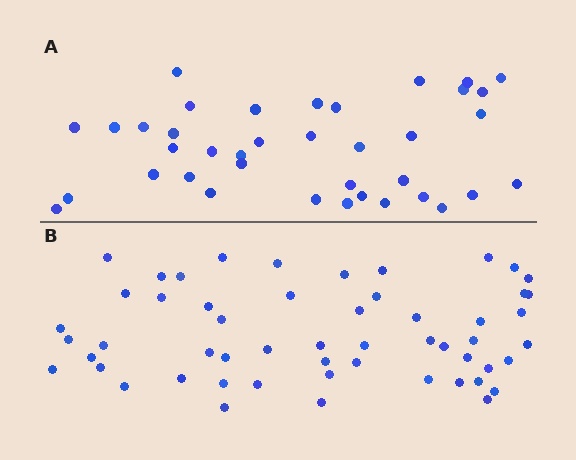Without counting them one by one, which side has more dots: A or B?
Region B (the bottom region) has more dots.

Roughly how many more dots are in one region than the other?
Region B has approximately 15 more dots than region A.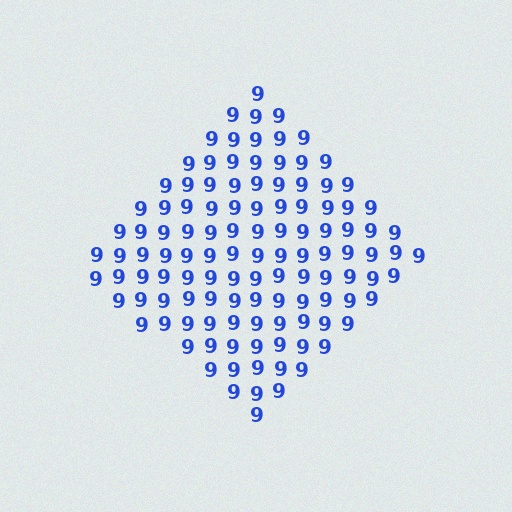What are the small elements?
The small elements are digit 9's.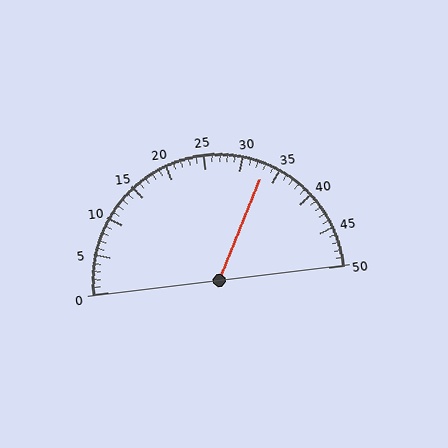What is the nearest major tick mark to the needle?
The nearest major tick mark is 35.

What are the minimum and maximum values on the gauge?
The gauge ranges from 0 to 50.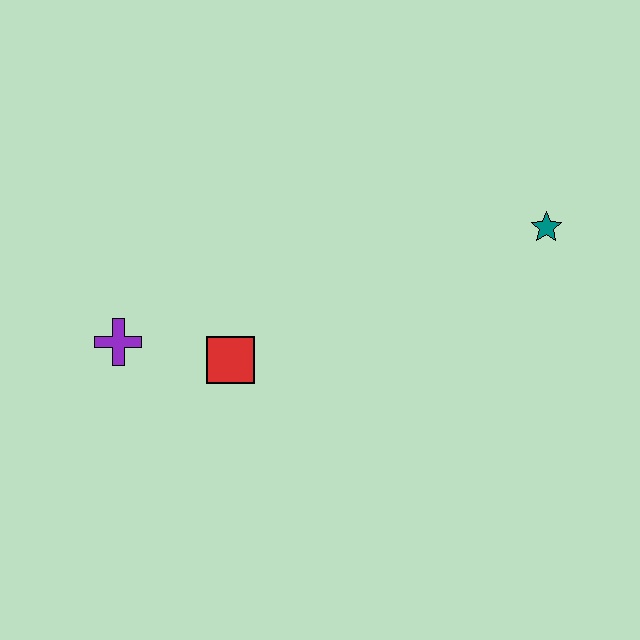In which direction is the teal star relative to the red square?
The teal star is to the right of the red square.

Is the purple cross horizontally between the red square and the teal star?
No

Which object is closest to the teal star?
The red square is closest to the teal star.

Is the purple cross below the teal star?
Yes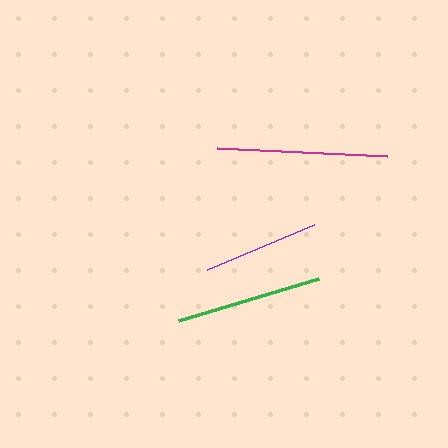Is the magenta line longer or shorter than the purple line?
The magenta line is longer than the purple line.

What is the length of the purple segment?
The purple segment is approximately 116 pixels long.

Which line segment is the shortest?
The purple line is the shortest at approximately 116 pixels.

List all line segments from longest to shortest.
From longest to shortest: magenta, green, purple.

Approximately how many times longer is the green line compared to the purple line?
The green line is approximately 1.3 times the length of the purple line.